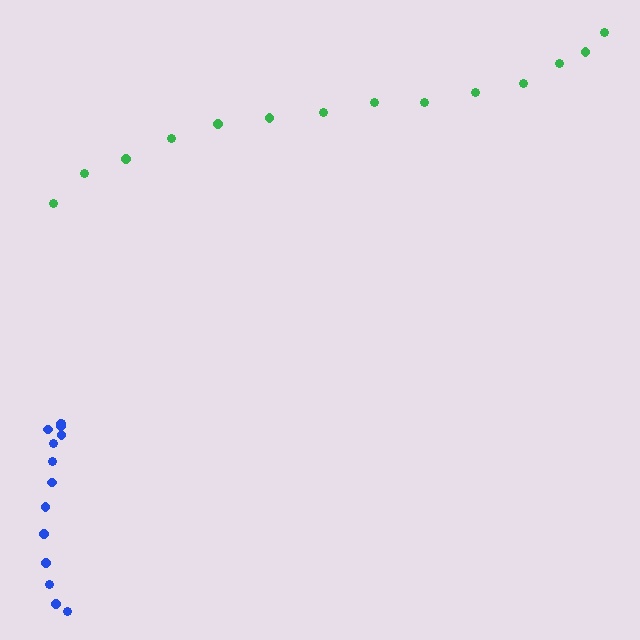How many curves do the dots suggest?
There are 2 distinct paths.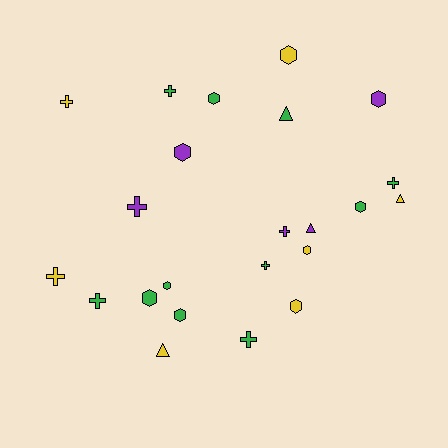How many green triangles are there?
There is 1 green triangle.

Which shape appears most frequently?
Hexagon, with 10 objects.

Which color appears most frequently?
Green, with 11 objects.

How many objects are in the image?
There are 23 objects.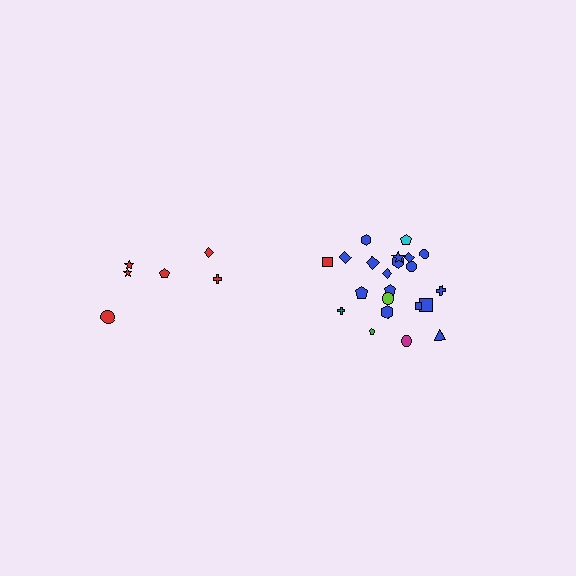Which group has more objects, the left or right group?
The right group.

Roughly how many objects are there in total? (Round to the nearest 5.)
Roughly 30 objects in total.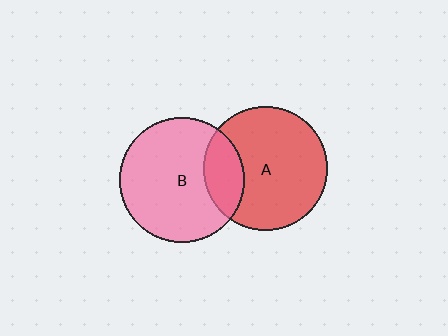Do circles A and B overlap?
Yes.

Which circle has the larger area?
Circle B (pink).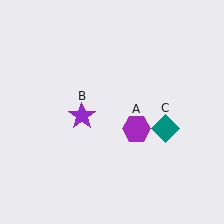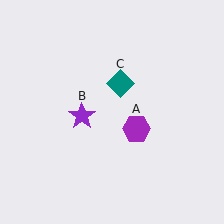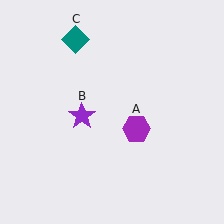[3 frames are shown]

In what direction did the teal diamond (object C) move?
The teal diamond (object C) moved up and to the left.